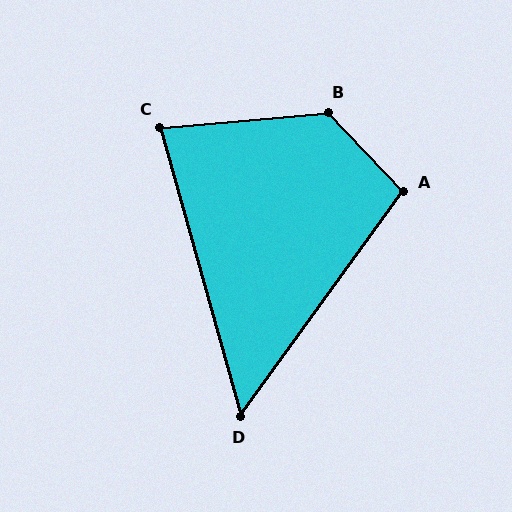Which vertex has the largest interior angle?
B, at approximately 128 degrees.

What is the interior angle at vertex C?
Approximately 79 degrees (acute).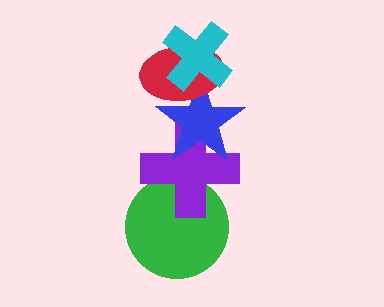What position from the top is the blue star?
The blue star is 3rd from the top.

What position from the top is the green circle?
The green circle is 5th from the top.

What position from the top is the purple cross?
The purple cross is 4th from the top.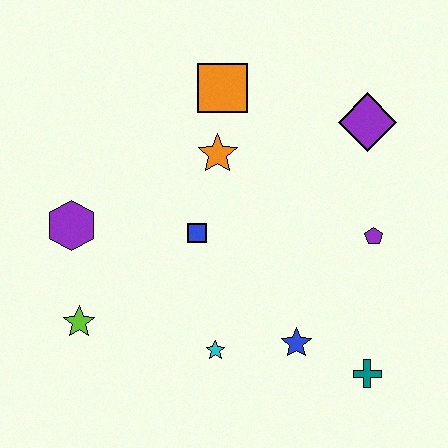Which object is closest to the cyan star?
The blue star is closest to the cyan star.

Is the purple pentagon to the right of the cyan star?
Yes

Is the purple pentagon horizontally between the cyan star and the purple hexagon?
No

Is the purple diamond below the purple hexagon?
No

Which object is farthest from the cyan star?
The purple diamond is farthest from the cyan star.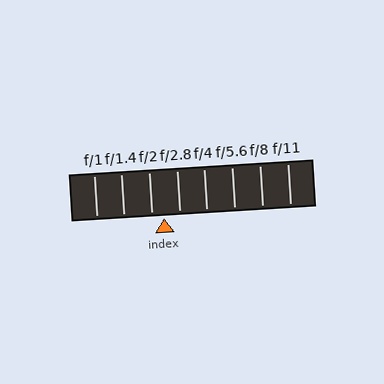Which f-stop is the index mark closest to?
The index mark is closest to f/2.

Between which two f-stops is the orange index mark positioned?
The index mark is between f/2 and f/2.8.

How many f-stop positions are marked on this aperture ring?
There are 8 f-stop positions marked.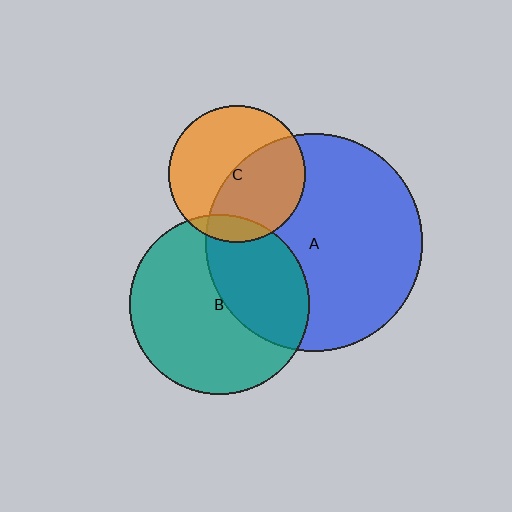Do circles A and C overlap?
Yes.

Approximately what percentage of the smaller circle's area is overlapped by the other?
Approximately 50%.